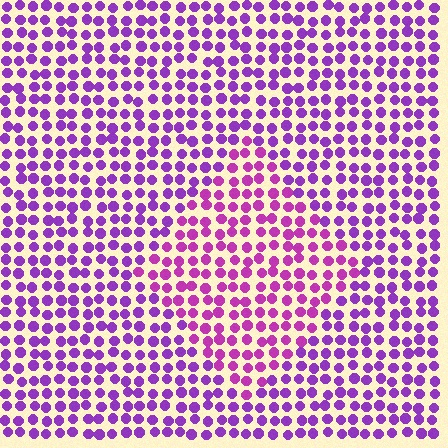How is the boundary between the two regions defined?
The boundary is defined purely by a slight shift in hue (about 26 degrees). Spacing, size, and orientation are identical on both sides.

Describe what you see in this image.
The image is filled with small purple elements in a uniform arrangement. A diamond-shaped region is visible where the elements are tinted to a slightly different hue, forming a subtle color boundary.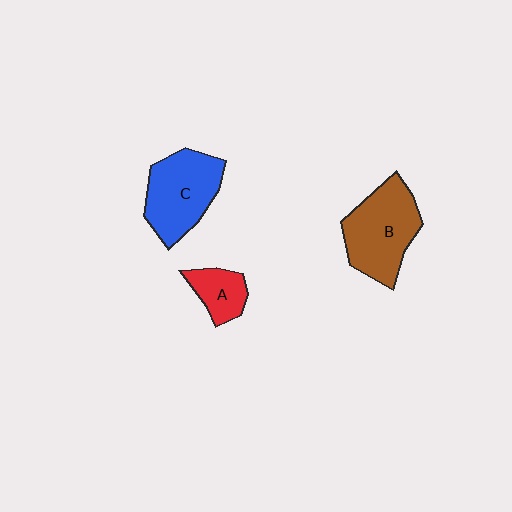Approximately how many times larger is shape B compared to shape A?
Approximately 2.3 times.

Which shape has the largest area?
Shape B (brown).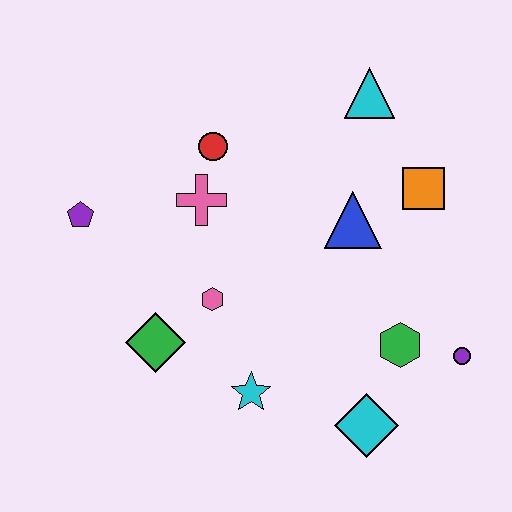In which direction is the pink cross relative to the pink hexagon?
The pink cross is above the pink hexagon.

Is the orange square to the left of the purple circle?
Yes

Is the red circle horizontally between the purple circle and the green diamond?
Yes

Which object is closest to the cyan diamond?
The green hexagon is closest to the cyan diamond.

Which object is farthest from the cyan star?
The cyan triangle is farthest from the cyan star.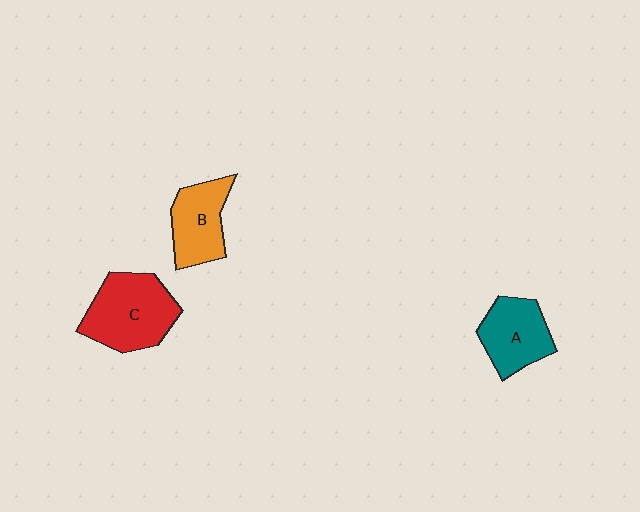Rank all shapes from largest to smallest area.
From largest to smallest: C (red), A (teal), B (orange).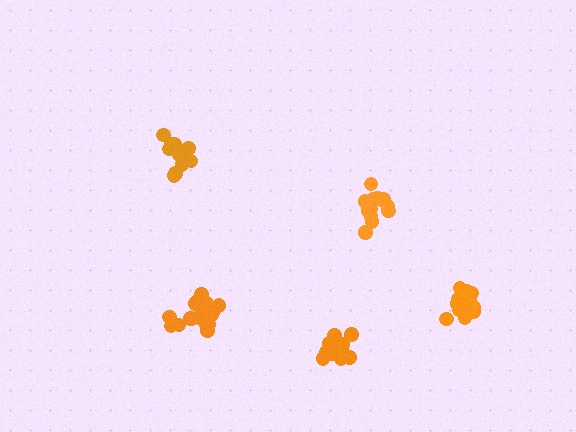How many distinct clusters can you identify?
There are 5 distinct clusters.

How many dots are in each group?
Group 1: 13 dots, Group 2: 19 dots, Group 3: 14 dots, Group 4: 14 dots, Group 5: 17 dots (77 total).